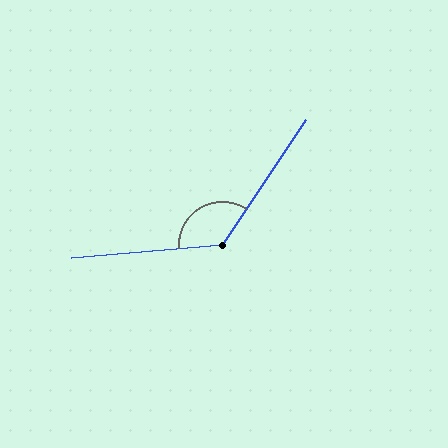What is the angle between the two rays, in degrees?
Approximately 129 degrees.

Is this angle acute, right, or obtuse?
It is obtuse.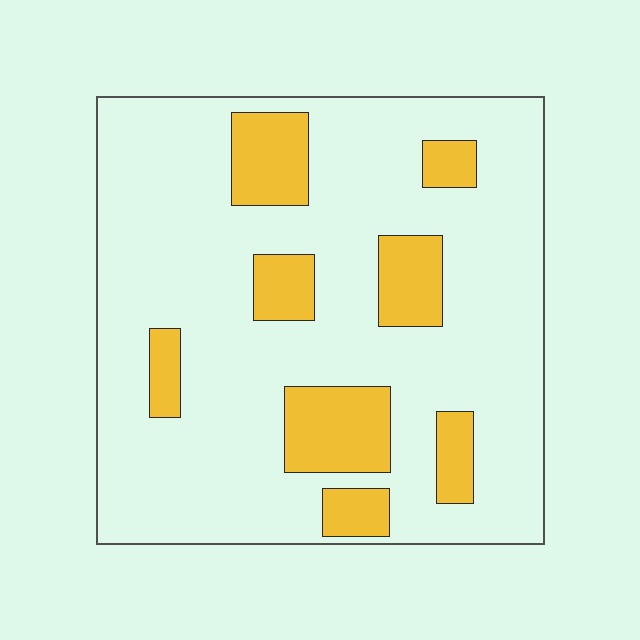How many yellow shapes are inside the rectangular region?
8.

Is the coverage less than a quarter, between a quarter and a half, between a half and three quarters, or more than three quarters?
Less than a quarter.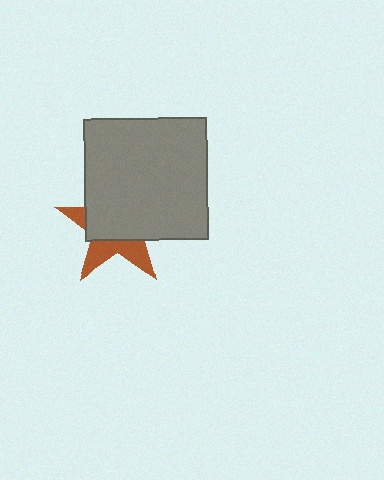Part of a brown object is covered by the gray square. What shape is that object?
It is a star.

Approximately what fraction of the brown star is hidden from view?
Roughly 62% of the brown star is hidden behind the gray square.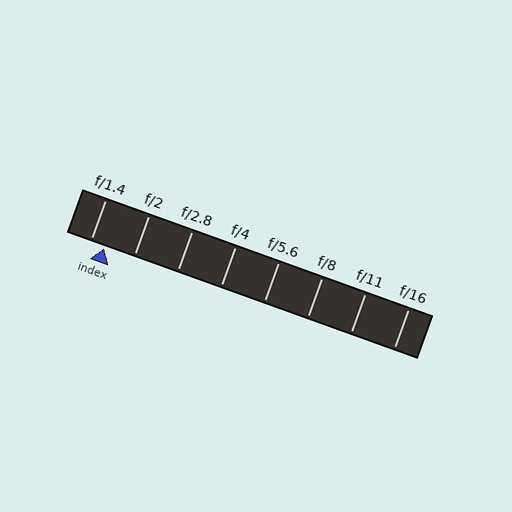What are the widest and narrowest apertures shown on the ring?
The widest aperture shown is f/1.4 and the narrowest is f/16.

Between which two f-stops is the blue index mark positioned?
The index mark is between f/1.4 and f/2.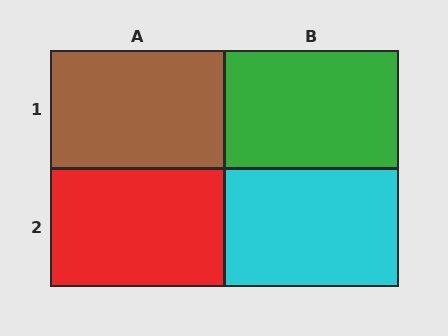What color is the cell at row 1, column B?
Green.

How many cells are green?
1 cell is green.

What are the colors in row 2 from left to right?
Red, cyan.